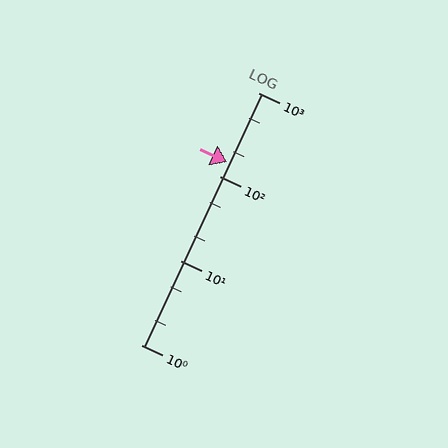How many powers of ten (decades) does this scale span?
The scale spans 3 decades, from 1 to 1000.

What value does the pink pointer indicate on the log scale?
The pointer indicates approximately 150.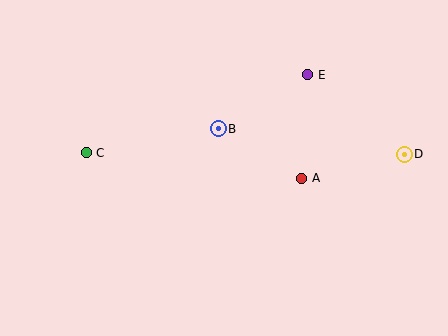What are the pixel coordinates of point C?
Point C is at (86, 153).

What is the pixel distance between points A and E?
The distance between A and E is 103 pixels.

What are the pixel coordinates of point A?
Point A is at (302, 178).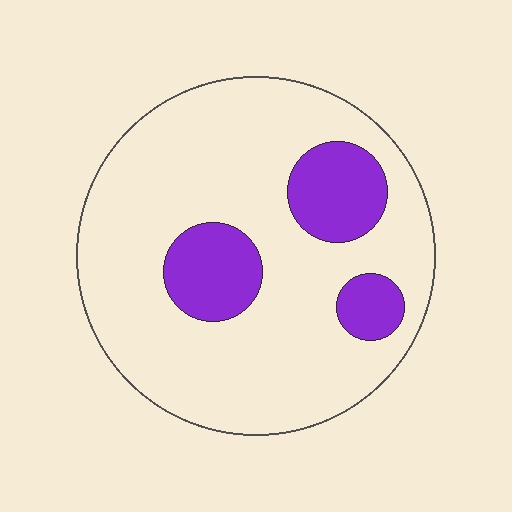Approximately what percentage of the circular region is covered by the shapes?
Approximately 20%.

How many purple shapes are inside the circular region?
3.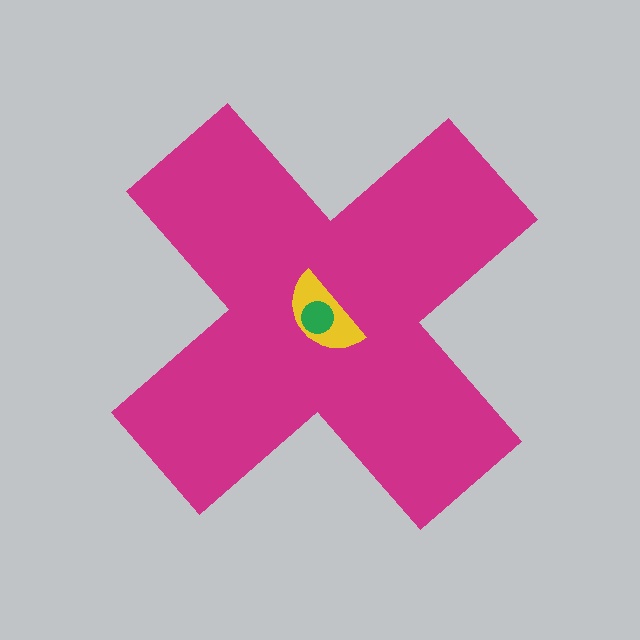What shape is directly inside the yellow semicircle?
The green circle.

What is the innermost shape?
The green circle.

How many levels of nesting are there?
3.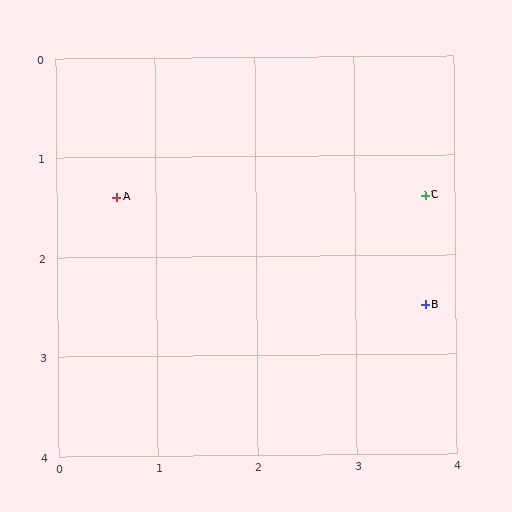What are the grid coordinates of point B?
Point B is at approximately (3.7, 2.5).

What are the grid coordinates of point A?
Point A is at approximately (0.6, 1.4).